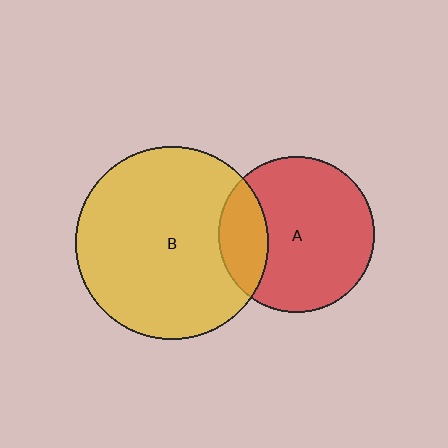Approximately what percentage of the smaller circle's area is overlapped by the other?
Approximately 20%.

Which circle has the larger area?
Circle B (yellow).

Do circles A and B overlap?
Yes.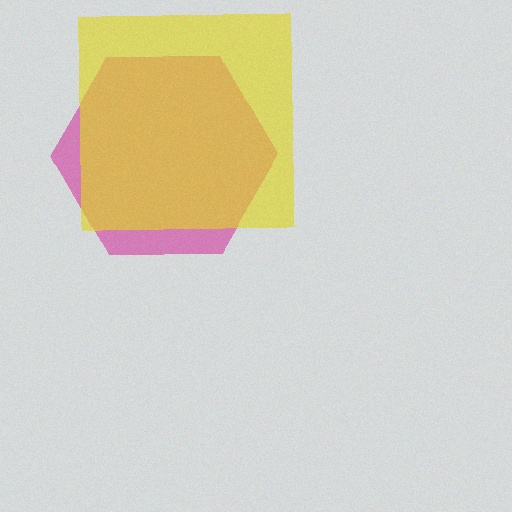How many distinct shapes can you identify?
There are 2 distinct shapes: a magenta hexagon, a yellow square.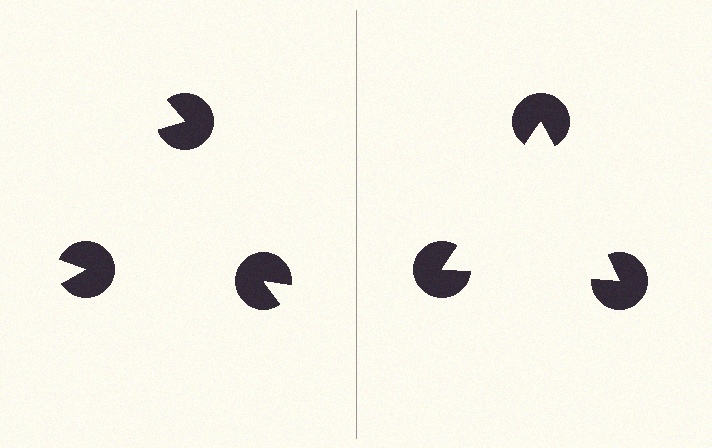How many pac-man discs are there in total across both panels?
6 — 3 on each side.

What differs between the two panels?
The pac-man discs are positioned identically on both sides; only the wedge orientations differ. On the right they align to a triangle; on the left they are misaligned.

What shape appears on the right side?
An illusory triangle.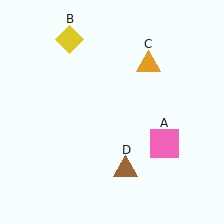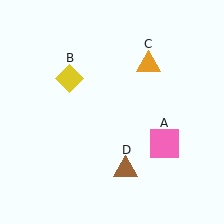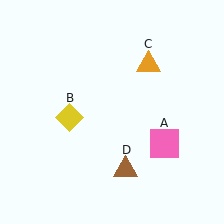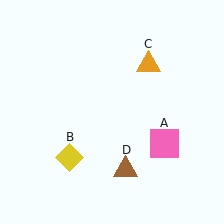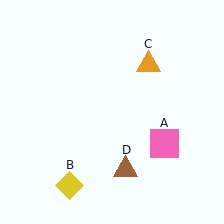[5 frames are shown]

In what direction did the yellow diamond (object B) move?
The yellow diamond (object B) moved down.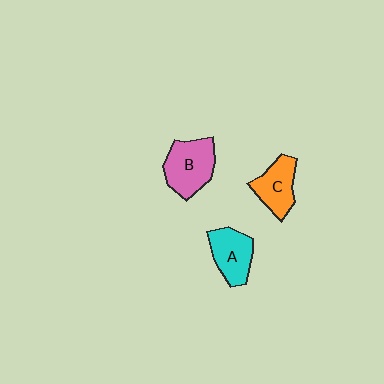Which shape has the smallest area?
Shape C (orange).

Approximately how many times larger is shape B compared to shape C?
Approximately 1.3 times.